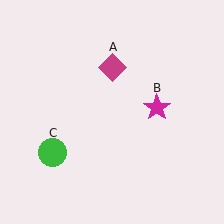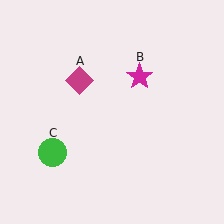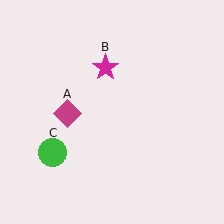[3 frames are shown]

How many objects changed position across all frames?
2 objects changed position: magenta diamond (object A), magenta star (object B).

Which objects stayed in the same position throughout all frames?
Green circle (object C) remained stationary.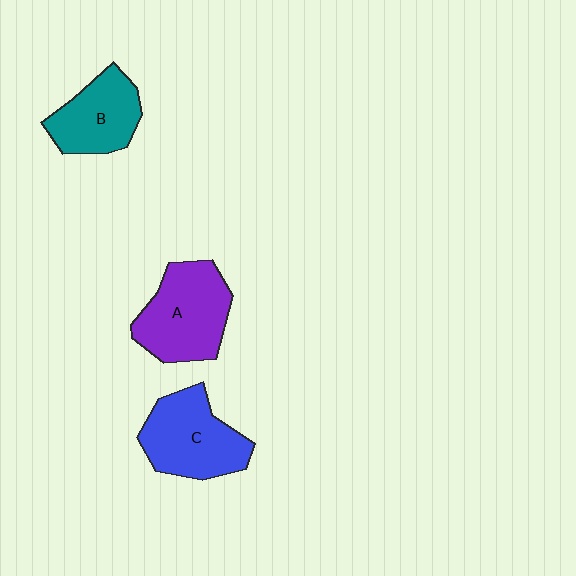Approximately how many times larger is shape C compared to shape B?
Approximately 1.2 times.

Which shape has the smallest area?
Shape B (teal).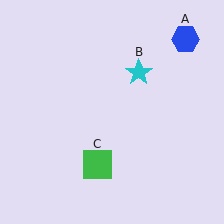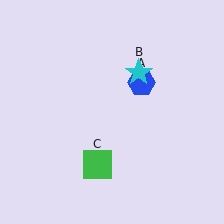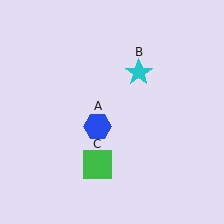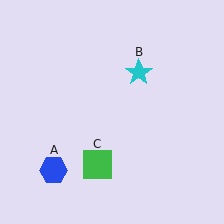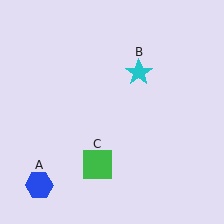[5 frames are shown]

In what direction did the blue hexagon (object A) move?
The blue hexagon (object A) moved down and to the left.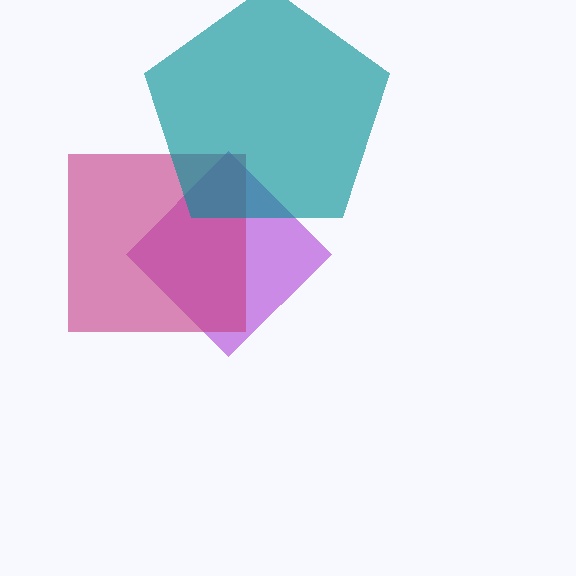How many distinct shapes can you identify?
There are 3 distinct shapes: a purple diamond, a magenta square, a teal pentagon.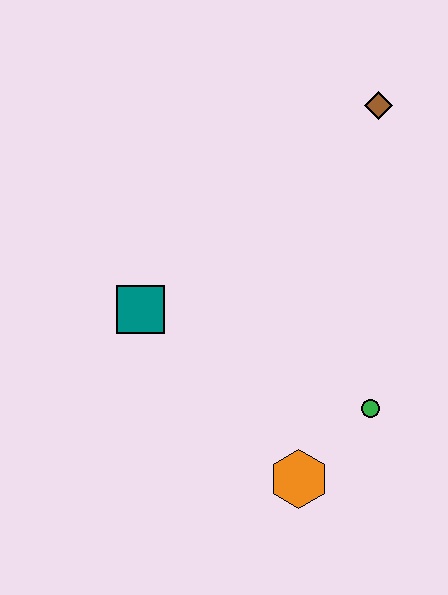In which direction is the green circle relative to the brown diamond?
The green circle is below the brown diamond.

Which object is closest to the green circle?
The orange hexagon is closest to the green circle.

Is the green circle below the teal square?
Yes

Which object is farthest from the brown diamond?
The orange hexagon is farthest from the brown diamond.